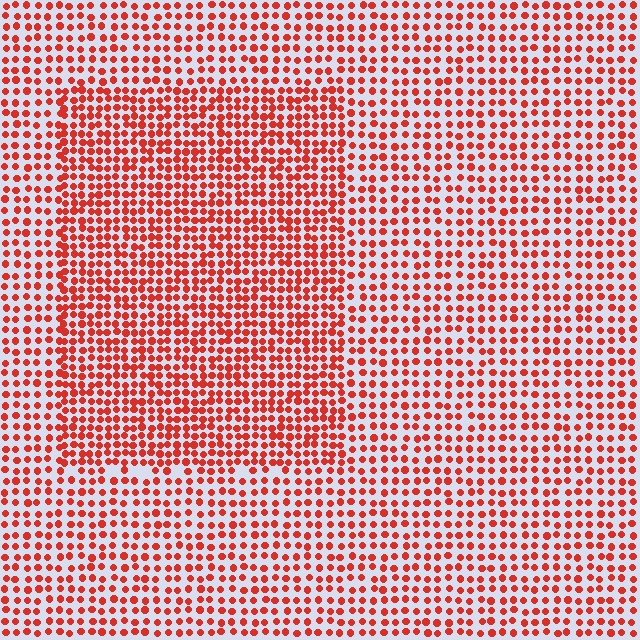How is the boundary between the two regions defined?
The boundary is defined by a change in element density (approximately 1.6x ratio). All elements are the same color, size, and shape.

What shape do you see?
I see a rectangle.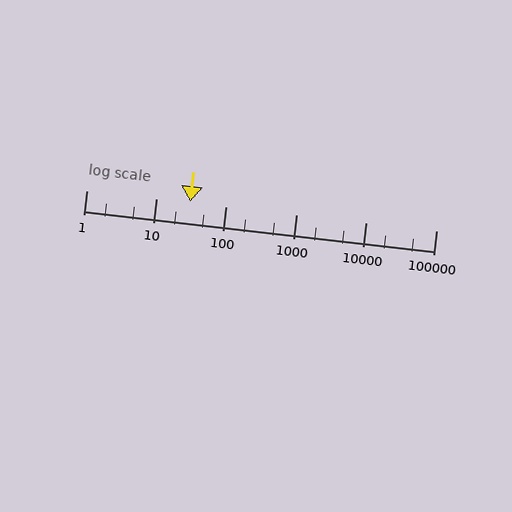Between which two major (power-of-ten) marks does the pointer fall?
The pointer is between 10 and 100.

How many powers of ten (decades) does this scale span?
The scale spans 5 decades, from 1 to 100000.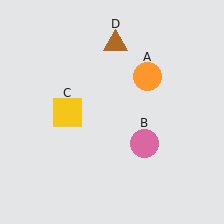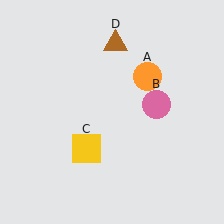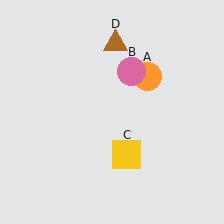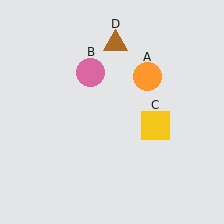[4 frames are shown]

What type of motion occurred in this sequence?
The pink circle (object B), yellow square (object C) rotated counterclockwise around the center of the scene.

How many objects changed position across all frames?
2 objects changed position: pink circle (object B), yellow square (object C).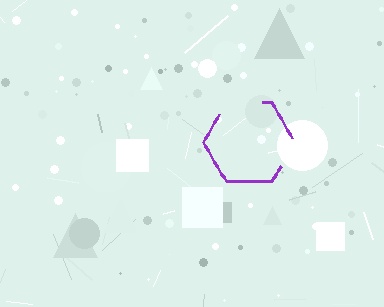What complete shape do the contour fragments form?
The contour fragments form a hexagon.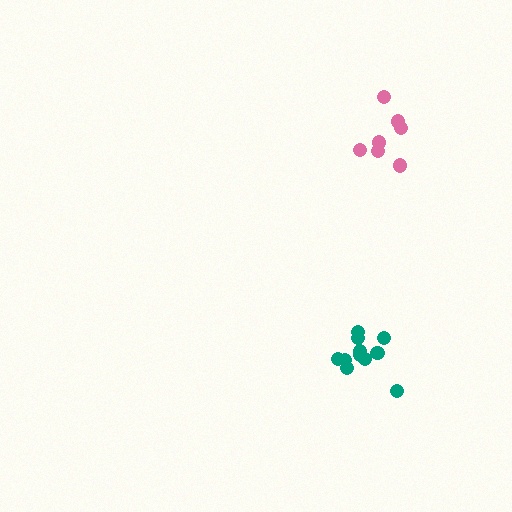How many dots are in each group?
Group 1: 7 dots, Group 2: 11 dots (18 total).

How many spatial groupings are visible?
There are 2 spatial groupings.